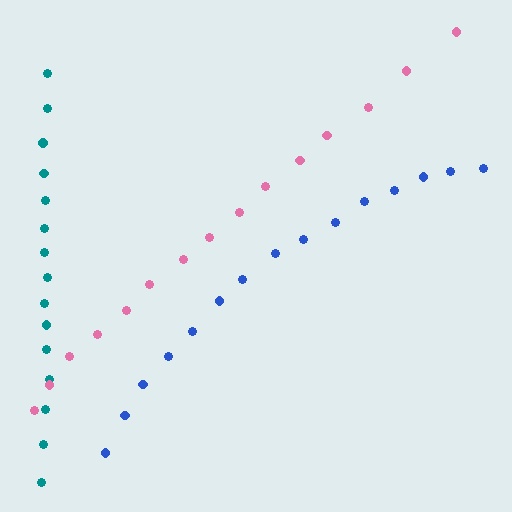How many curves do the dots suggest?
There are 3 distinct paths.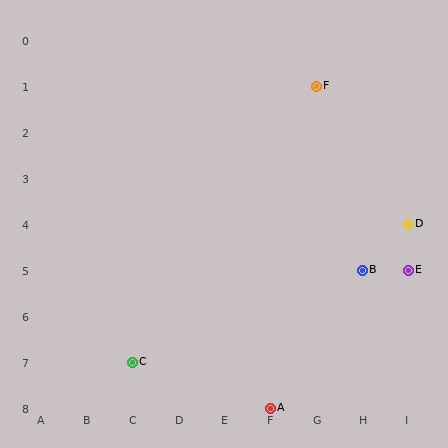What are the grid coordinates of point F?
Point F is at grid coordinates (G, 1).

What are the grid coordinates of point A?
Point A is at grid coordinates (F, 8).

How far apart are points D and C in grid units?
Points D and C are 6 columns and 3 rows apart (about 6.7 grid units diagonally).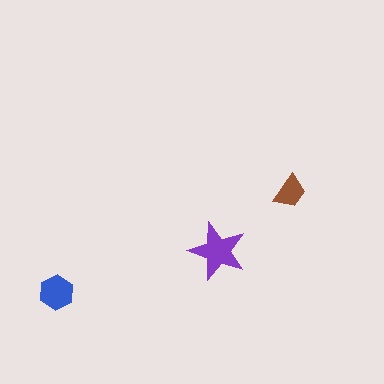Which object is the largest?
The purple star.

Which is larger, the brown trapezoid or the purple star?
The purple star.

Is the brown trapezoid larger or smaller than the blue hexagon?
Smaller.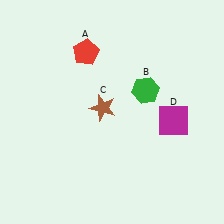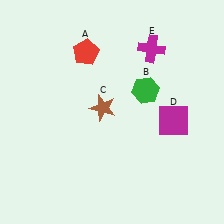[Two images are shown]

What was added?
A magenta cross (E) was added in Image 2.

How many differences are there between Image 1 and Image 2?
There is 1 difference between the two images.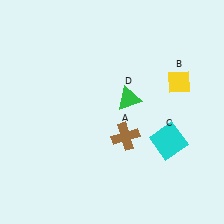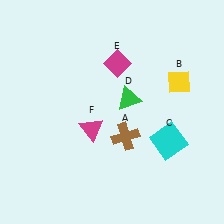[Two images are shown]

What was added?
A magenta diamond (E), a magenta triangle (F) were added in Image 2.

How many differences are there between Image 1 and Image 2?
There are 2 differences between the two images.